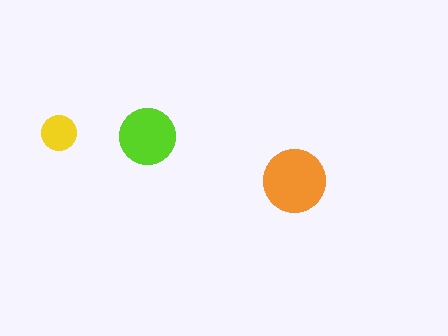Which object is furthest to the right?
The orange circle is rightmost.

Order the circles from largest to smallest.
the orange one, the lime one, the yellow one.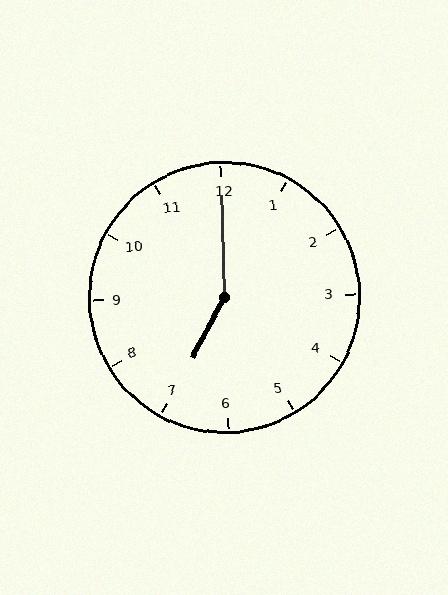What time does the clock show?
7:00.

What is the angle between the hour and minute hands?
Approximately 150 degrees.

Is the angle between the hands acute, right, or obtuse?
It is obtuse.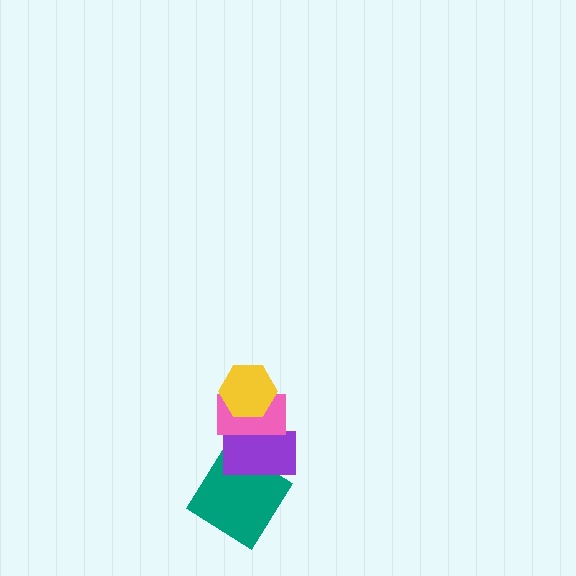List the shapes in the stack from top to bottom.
From top to bottom: the yellow hexagon, the pink rectangle, the purple rectangle, the teal diamond.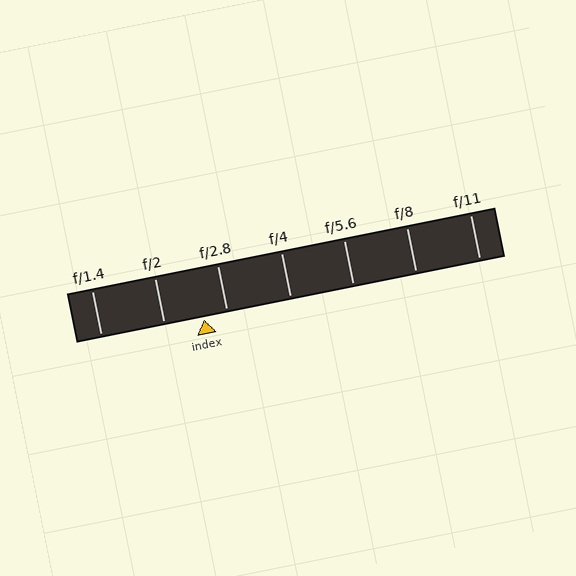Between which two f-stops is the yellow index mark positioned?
The index mark is between f/2 and f/2.8.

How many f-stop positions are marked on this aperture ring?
There are 7 f-stop positions marked.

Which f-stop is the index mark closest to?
The index mark is closest to f/2.8.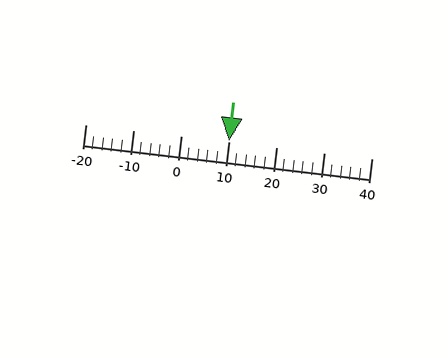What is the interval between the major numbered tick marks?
The major tick marks are spaced 10 units apart.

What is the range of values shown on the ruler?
The ruler shows values from -20 to 40.